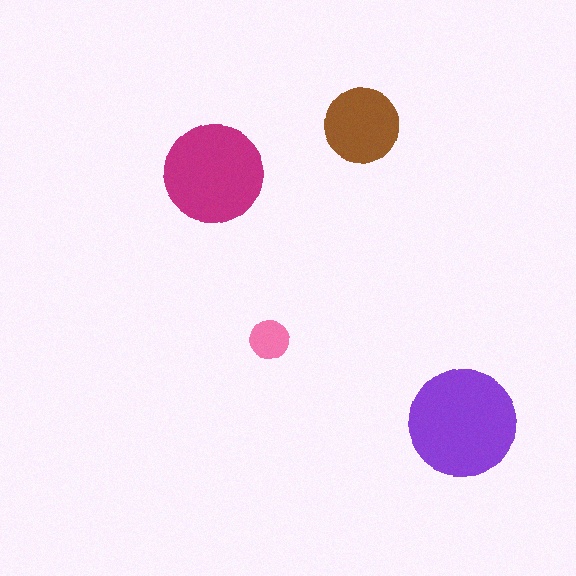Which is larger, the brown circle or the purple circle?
The purple one.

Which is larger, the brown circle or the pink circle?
The brown one.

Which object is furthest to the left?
The magenta circle is leftmost.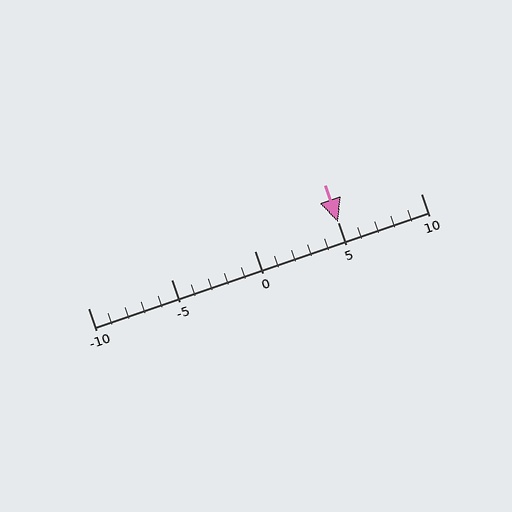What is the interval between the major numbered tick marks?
The major tick marks are spaced 5 units apart.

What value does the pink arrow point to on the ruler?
The pink arrow points to approximately 5.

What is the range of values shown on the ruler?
The ruler shows values from -10 to 10.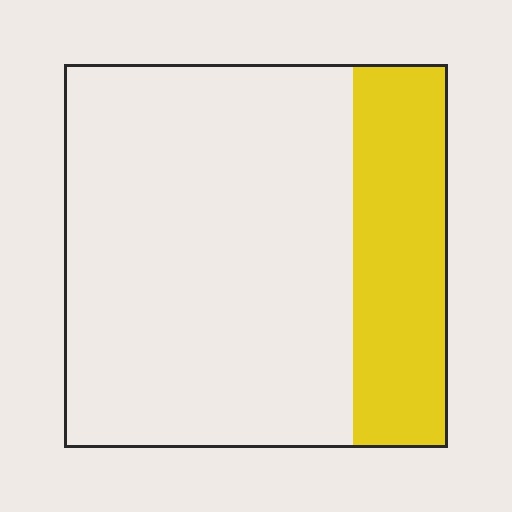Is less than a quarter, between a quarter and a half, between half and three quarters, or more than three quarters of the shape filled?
Less than a quarter.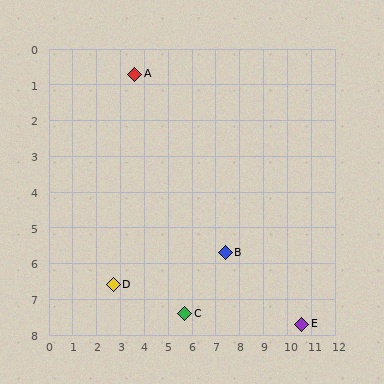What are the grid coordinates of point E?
Point E is at approximately (10.6, 7.7).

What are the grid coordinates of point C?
Point C is at approximately (5.7, 7.4).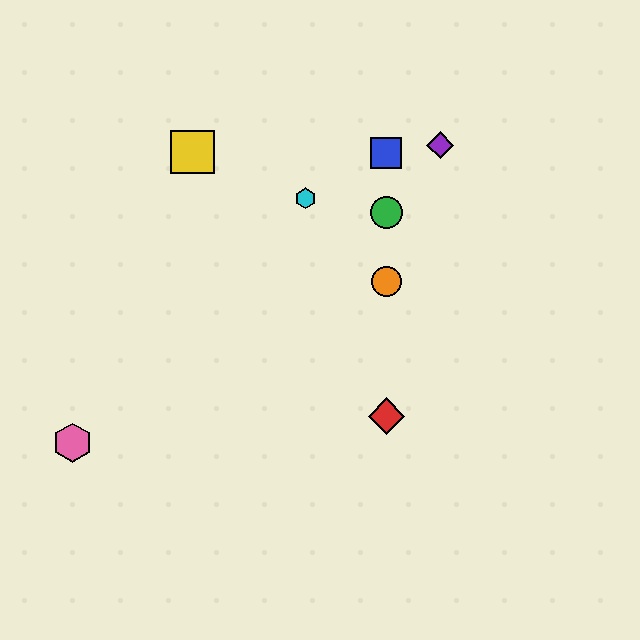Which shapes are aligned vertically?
The red diamond, the blue square, the green circle, the orange circle are aligned vertically.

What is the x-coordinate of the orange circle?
The orange circle is at x≈386.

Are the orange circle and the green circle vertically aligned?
Yes, both are at x≈386.